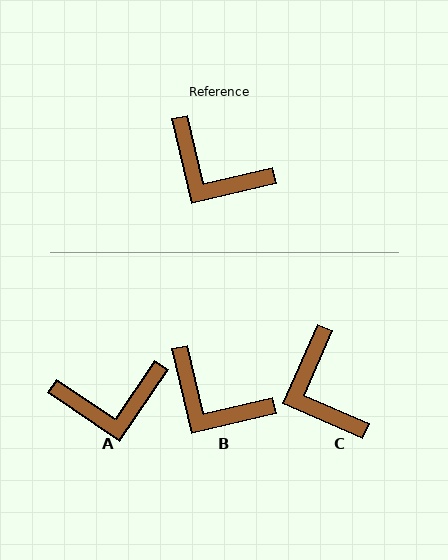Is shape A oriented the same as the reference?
No, it is off by about 43 degrees.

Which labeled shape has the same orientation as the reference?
B.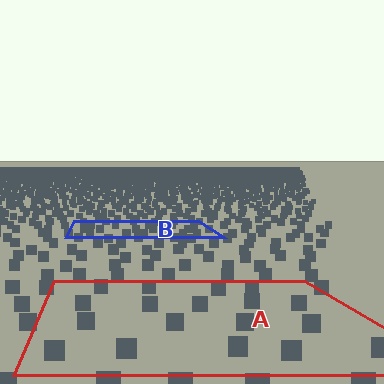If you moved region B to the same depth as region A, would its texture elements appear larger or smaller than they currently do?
They would appear larger. At a closer depth, the same texture elements are projected at a bigger on-screen size.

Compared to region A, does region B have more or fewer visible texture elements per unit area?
Region B has more texture elements per unit area — they are packed more densely because it is farther away.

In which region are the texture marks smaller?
The texture marks are smaller in region B, because it is farther away.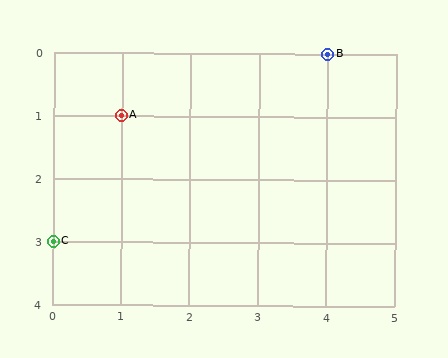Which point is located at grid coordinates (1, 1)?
Point A is at (1, 1).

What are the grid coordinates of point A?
Point A is at grid coordinates (1, 1).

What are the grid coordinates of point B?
Point B is at grid coordinates (4, 0).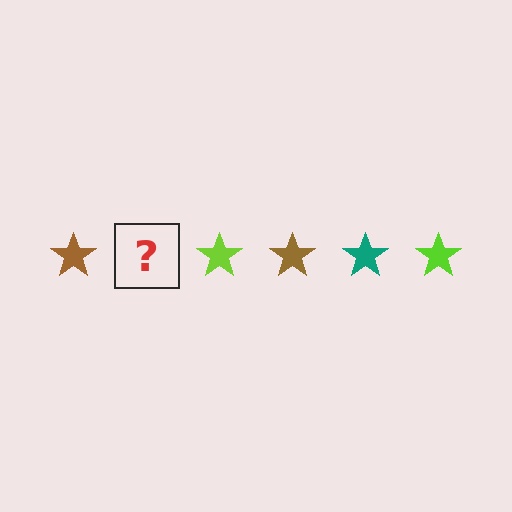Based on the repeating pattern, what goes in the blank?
The blank should be a teal star.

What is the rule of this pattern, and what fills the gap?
The rule is that the pattern cycles through brown, teal, lime stars. The gap should be filled with a teal star.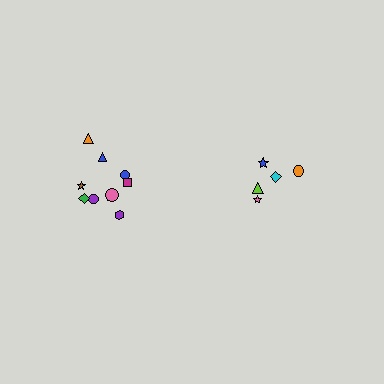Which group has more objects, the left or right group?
The left group.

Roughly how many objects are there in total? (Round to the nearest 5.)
Roughly 15 objects in total.